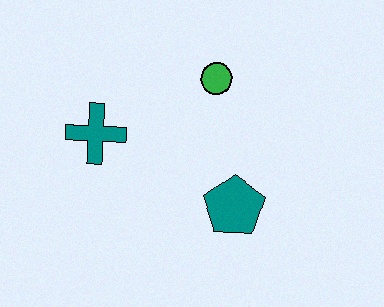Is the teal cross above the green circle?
No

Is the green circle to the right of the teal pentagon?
No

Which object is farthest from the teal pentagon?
The teal cross is farthest from the teal pentagon.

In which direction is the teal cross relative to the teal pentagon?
The teal cross is to the left of the teal pentagon.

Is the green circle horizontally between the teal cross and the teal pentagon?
Yes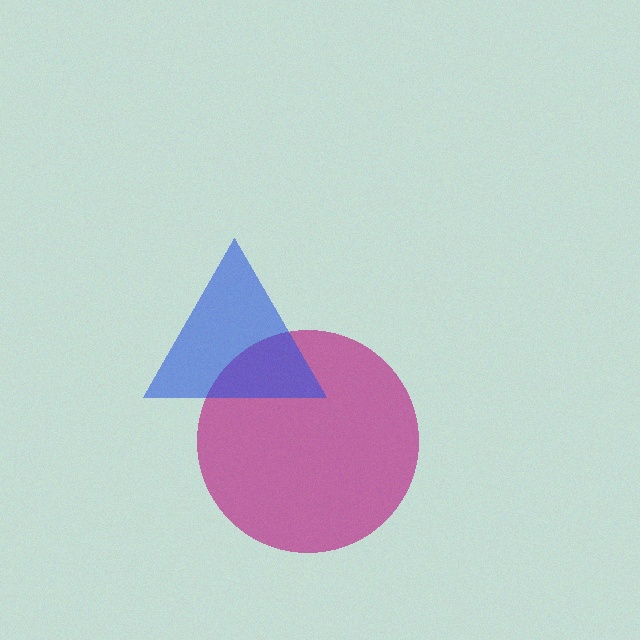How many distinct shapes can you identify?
There are 2 distinct shapes: a magenta circle, a blue triangle.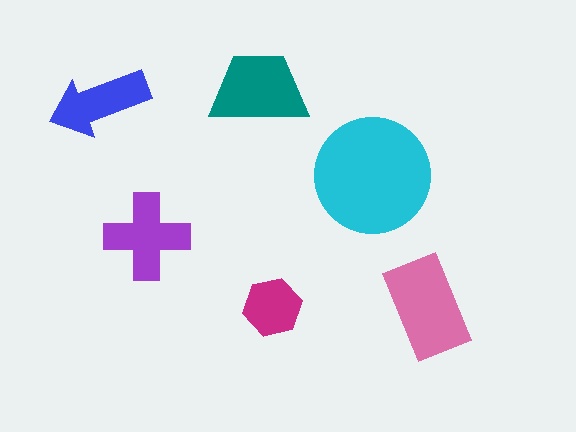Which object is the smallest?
The magenta hexagon.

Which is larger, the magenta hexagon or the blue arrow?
The blue arrow.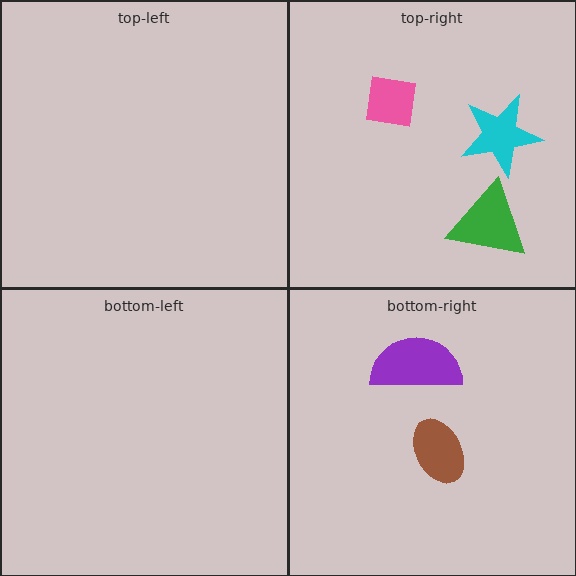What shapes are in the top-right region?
The pink square, the cyan star, the green triangle.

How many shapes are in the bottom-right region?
2.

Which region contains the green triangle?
The top-right region.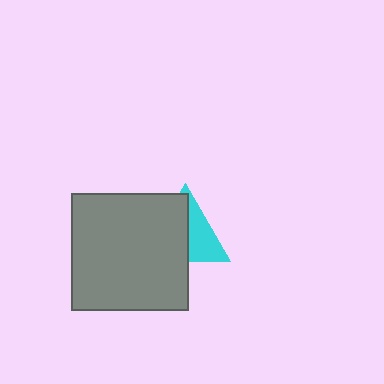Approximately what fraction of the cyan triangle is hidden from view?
Roughly 57% of the cyan triangle is hidden behind the gray square.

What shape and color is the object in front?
The object in front is a gray square.